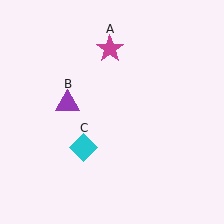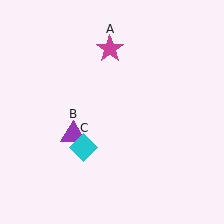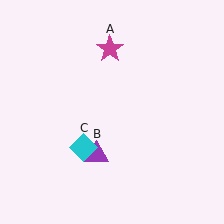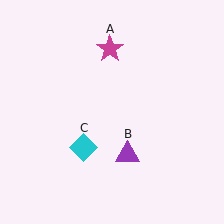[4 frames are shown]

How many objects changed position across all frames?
1 object changed position: purple triangle (object B).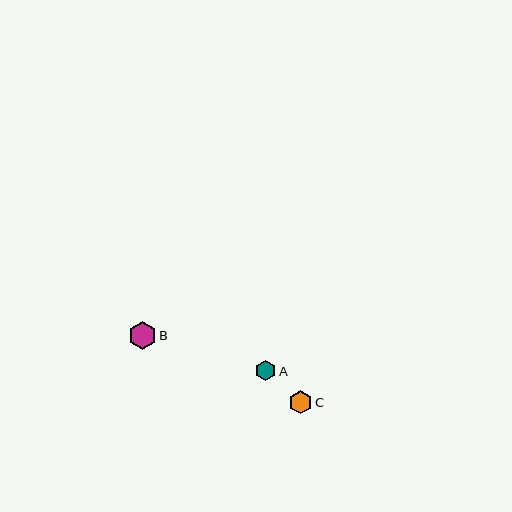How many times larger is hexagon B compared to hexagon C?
Hexagon B is approximately 1.2 times the size of hexagon C.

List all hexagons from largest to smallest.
From largest to smallest: B, C, A.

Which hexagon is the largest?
Hexagon B is the largest with a size of approximately 28 pixels.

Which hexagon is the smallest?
Hexagon A is the smallest with a size of approximately 20 pixels.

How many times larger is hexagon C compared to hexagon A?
Hexagon C is approximately 1.2 times the size of hexagon A.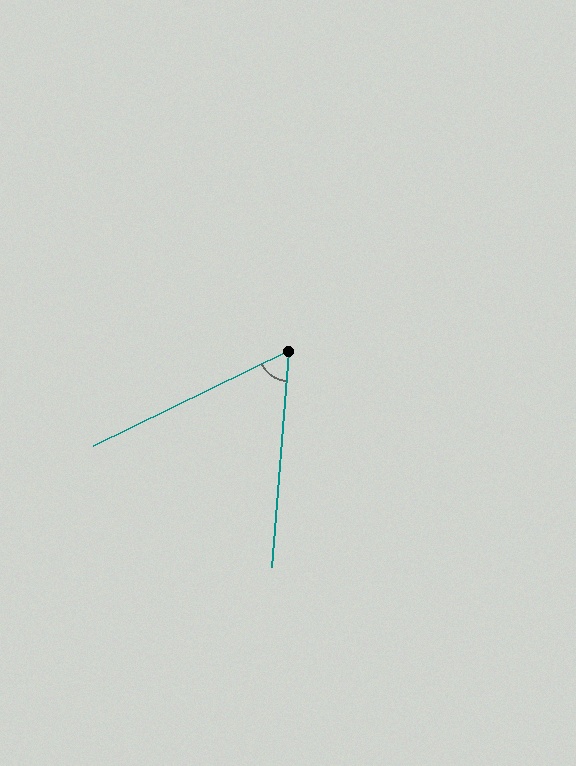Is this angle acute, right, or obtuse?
It is acute.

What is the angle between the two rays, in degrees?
Approximately 59 degrees.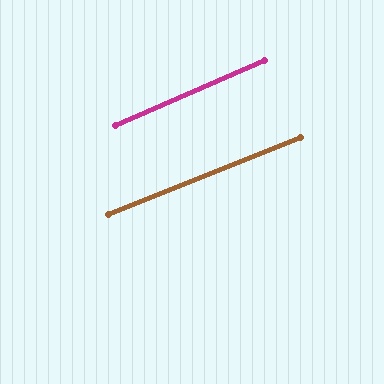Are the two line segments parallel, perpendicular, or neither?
Parallel — their directions differ by only 1.8°.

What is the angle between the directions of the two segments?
Approximately 2 degrees.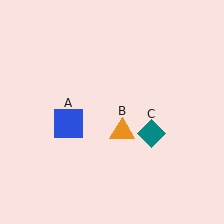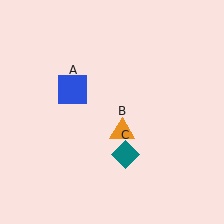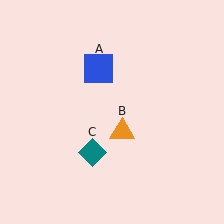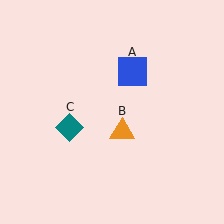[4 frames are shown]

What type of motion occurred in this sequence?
The blue square (object A), teal diamond (object C) rotated clockwise around the center of the scene.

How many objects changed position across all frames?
2 objects changed position: blue square (object A), teal diamond (object C).